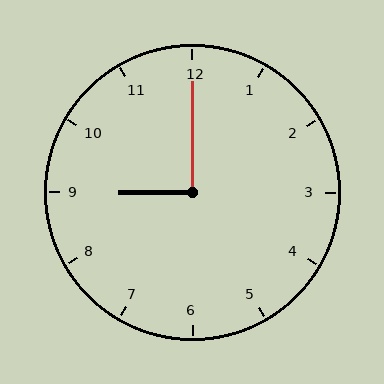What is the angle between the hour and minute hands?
Approximately 90 degrees.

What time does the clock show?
9:00.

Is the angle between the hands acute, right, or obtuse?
It is right.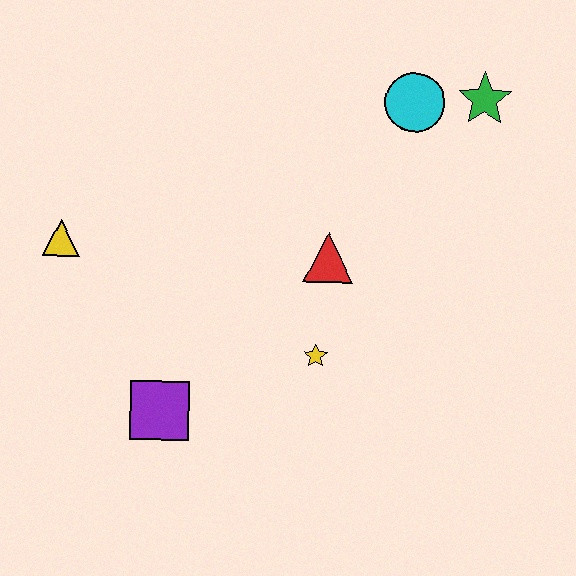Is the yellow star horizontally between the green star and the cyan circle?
No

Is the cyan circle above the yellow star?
Yes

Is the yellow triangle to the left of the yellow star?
Yes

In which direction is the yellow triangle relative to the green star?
The yellow triangle is to the left of the green star.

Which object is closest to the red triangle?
The yellow star is closest to the red triangle.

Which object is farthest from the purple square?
The green star is farthest from the purple square.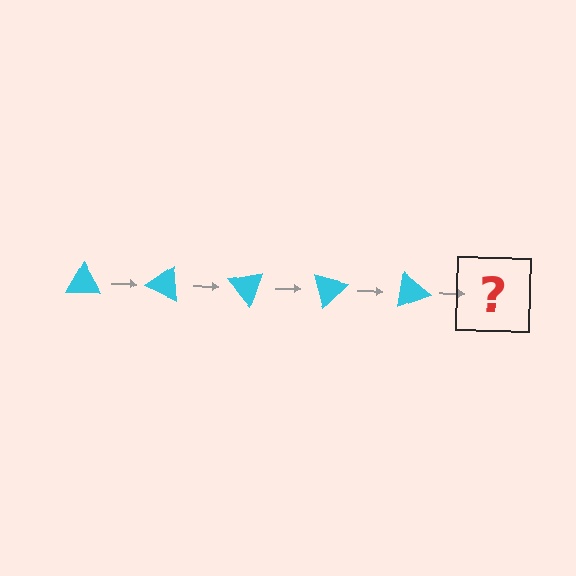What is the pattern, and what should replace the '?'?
The pattern is that the triangle rotates 25 degrees each step. The '?' should be a cyan triangle rotated 125 degrees.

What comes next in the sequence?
The next element should be a cyan triangle rotated 125 degrees.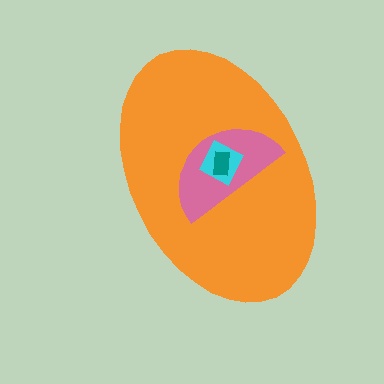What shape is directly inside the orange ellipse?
The pink semicircle.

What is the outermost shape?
The orange ellipse.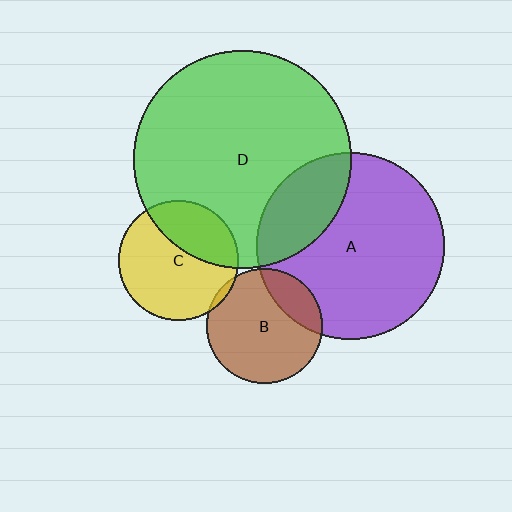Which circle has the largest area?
Circle D (green).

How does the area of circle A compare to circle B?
Approximately 2.6 times.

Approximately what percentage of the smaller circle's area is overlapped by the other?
Approximately 5%.